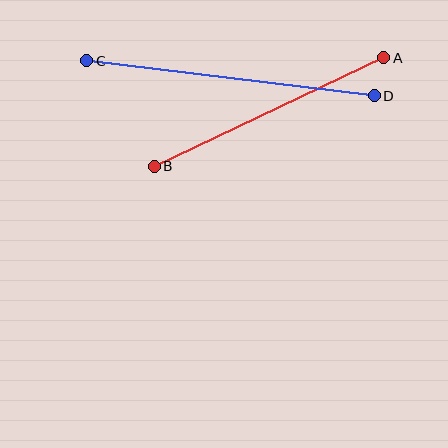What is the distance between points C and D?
The distance is approximately 290 pixels.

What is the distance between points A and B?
The distance is approximately 254 pixels.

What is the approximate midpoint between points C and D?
The midpoint is at approximately (230, 78) pixels.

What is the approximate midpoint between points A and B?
The midpoint is at approximately (269, 112) pixels.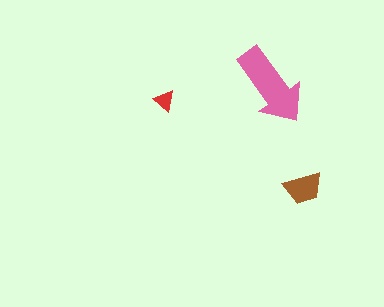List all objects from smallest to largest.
The red triangle, the brown trapezoid, the pink arrow.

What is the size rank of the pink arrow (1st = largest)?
1st.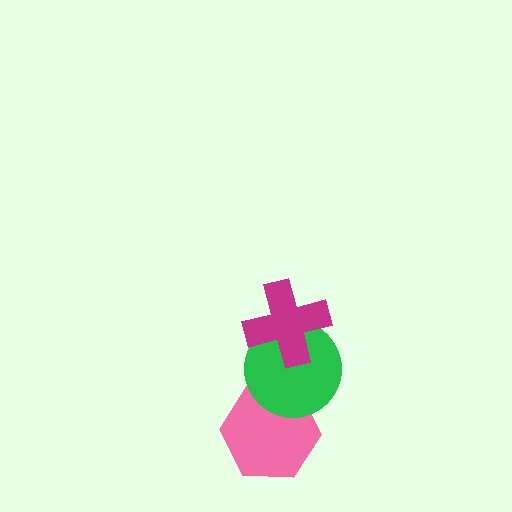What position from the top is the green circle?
The green circle is 2nd from the top.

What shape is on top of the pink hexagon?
The green circle is on top of the pink hexagon.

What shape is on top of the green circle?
The magenta cross is on top of the green circle.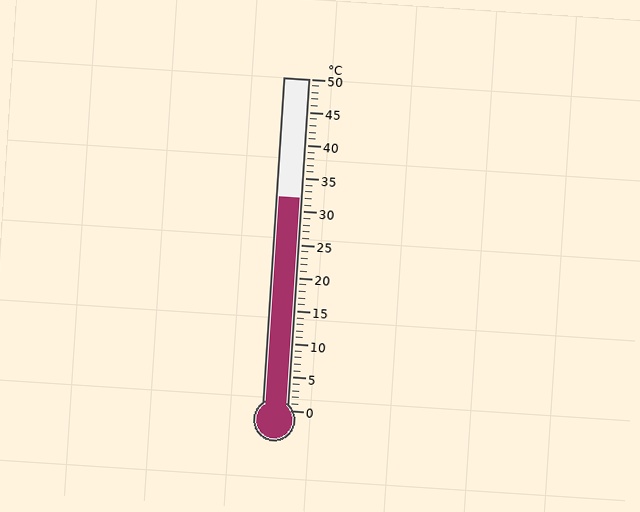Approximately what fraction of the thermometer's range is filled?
The thermometer is filled to approximately 65% of its range.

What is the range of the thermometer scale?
The thermometer scale ranges from 0°C to 50°C.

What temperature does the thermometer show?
The thermometer shows approximately 32°C.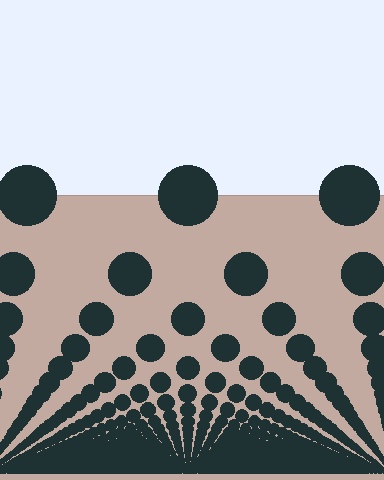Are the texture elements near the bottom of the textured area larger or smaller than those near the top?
Smaller. The gradient is inverted — elements near the bottom are smaller and denser.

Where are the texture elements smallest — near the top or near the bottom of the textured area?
Near the bottom.